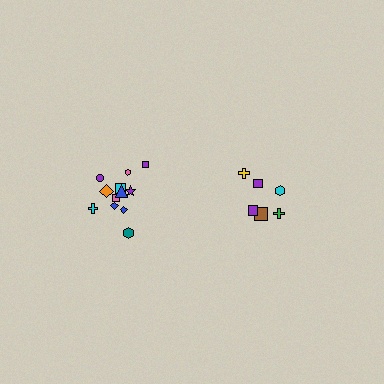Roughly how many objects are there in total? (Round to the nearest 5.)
Roughly 20 objects in total.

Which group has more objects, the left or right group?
The left group.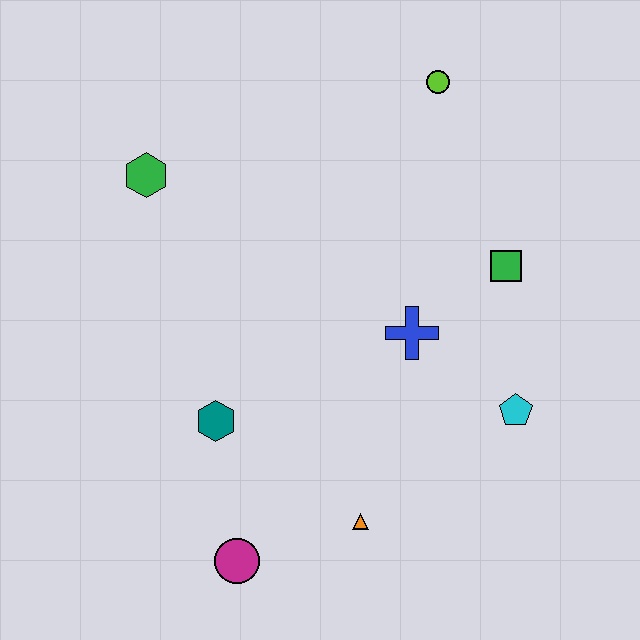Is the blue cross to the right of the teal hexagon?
Yes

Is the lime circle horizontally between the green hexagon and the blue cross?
No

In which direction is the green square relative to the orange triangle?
The green square is above the orange triangle.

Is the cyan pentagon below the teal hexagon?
No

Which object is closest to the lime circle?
The green square is closest to the lime circle.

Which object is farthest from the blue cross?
The green hexagon is farthest from the blue cross.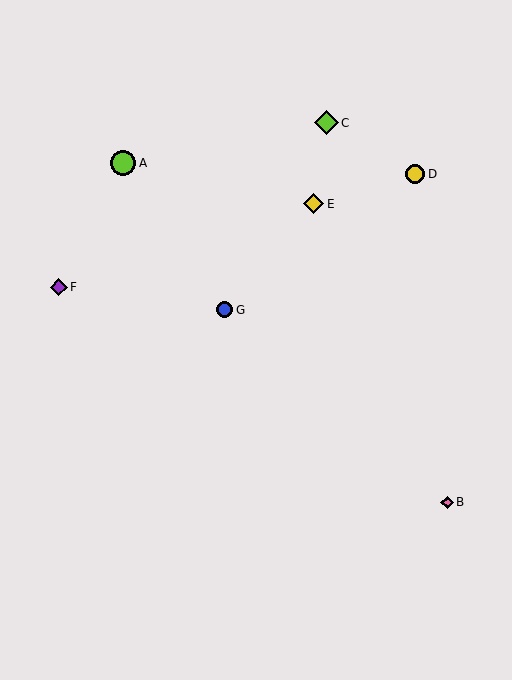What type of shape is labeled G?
Shape G is a blue circle.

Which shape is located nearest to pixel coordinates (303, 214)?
The yellow diamond (labeled E) at (314, 204) is nearest to that location.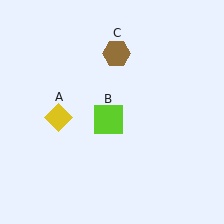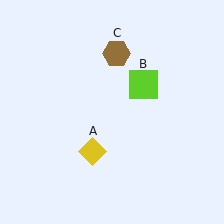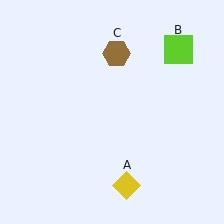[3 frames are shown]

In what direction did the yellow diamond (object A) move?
The yellow diamond (object A) moved down and to the right.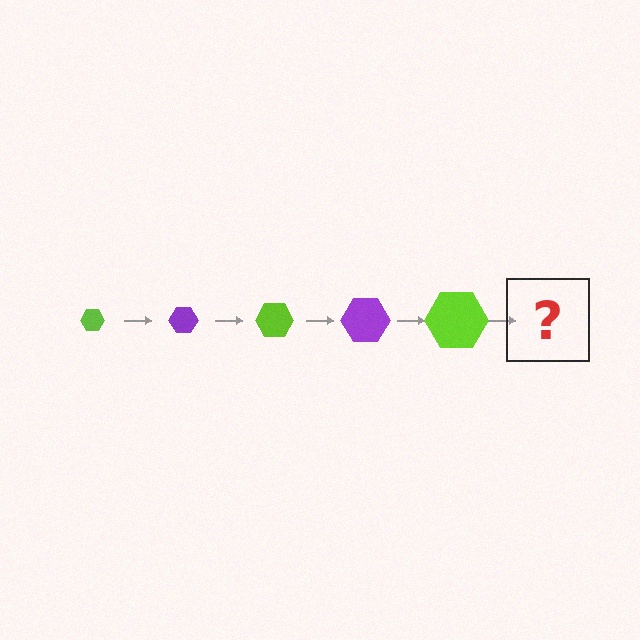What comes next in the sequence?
The next element should be a purple hexagon, larger than the previous one.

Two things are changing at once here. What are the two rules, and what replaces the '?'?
The two rules are that the hexagon grows larger each step and the color cycles through lime and purple. The '?' should be a purple hexagon, larger than the previous one.